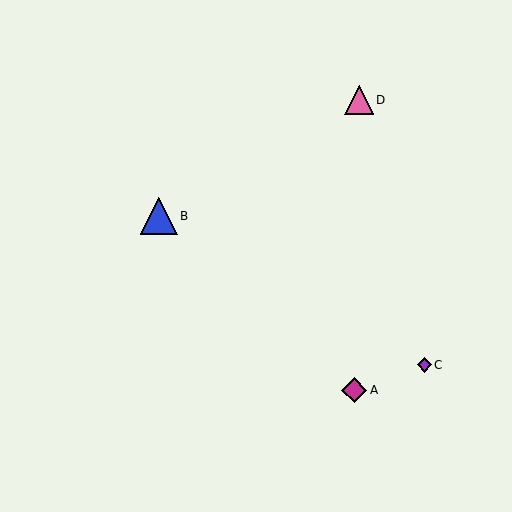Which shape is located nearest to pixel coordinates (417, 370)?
The purple diamond (labeled C) at (424, 365) is nearest to that location.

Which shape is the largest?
The blue triangle (labeled B) is the largest.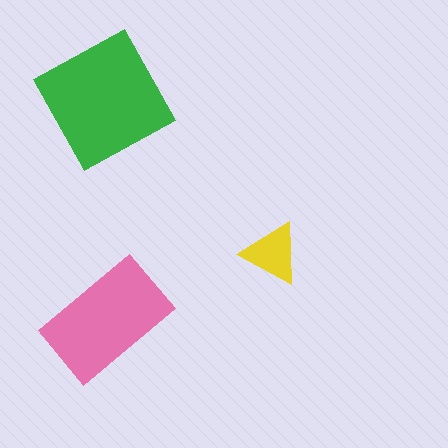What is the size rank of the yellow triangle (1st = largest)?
3rd.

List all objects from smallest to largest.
The yellow triangle, the pink rectangle, the green square.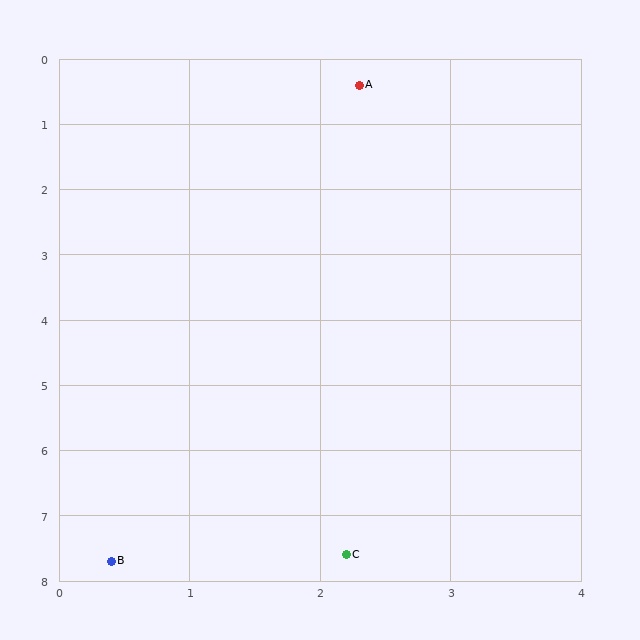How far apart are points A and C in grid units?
Points A and C are about 7.2 grid units apart.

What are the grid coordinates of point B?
Point B is at approximately (0.4, 7.7).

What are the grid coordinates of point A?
Point A is at approximately (2.3, 0.4).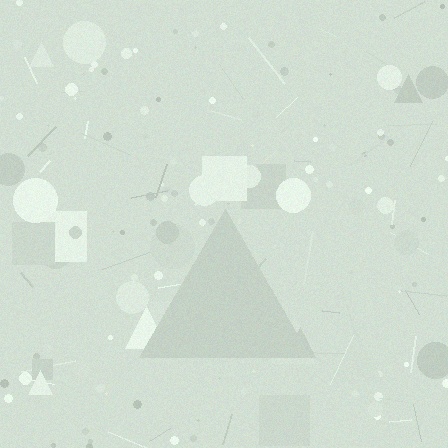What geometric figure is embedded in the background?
A triangle is embedded in the background.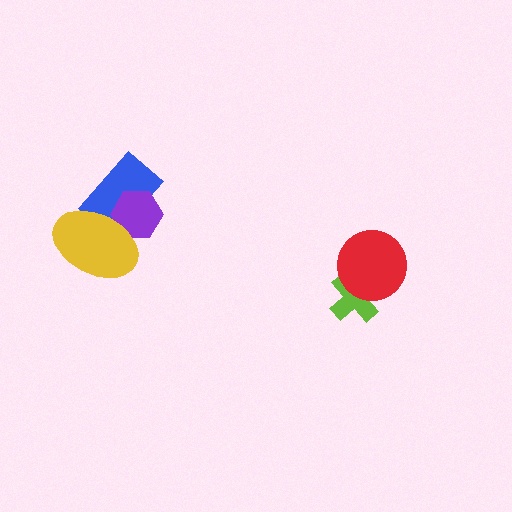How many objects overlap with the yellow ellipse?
2 objects overlap with the yellow ellipse.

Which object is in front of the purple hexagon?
The yellow ellipse is in front of the purple hexagon.